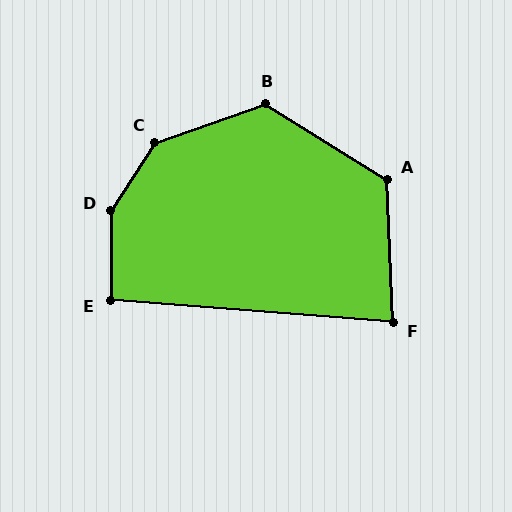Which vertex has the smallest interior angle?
F, at approximately 83 degrees.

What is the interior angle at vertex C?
Approximately 142 degrees (obtuse).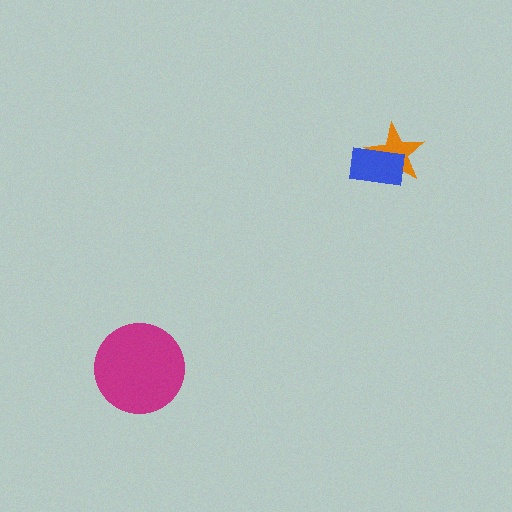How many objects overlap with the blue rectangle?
1 object overlaps with the blue rectangle.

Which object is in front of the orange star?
The blue rectangle is in front of the orange star.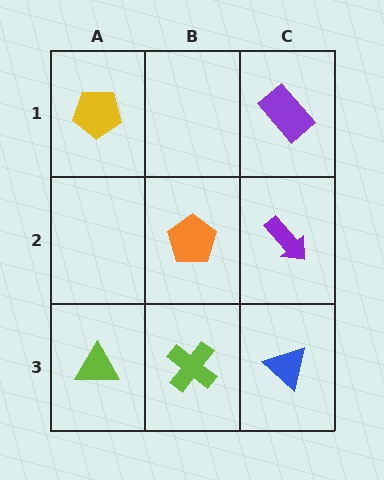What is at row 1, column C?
A purple rectangle.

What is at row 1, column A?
A yellow pentagon.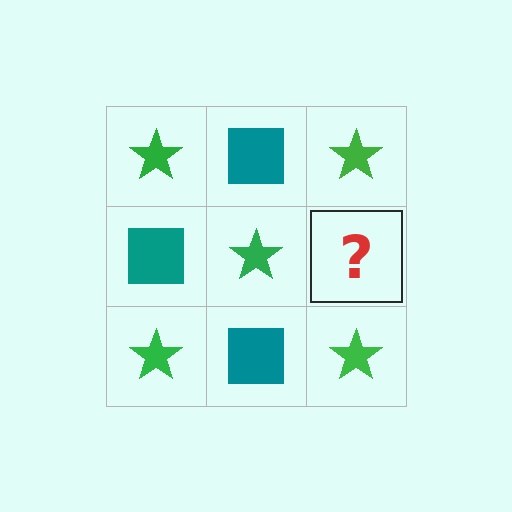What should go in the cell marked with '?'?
The missing cell should contain a teal square.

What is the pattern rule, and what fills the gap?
The rule is that it alternates green star and teal square in a checkerboard pattern. The gap should be filled with a teal square.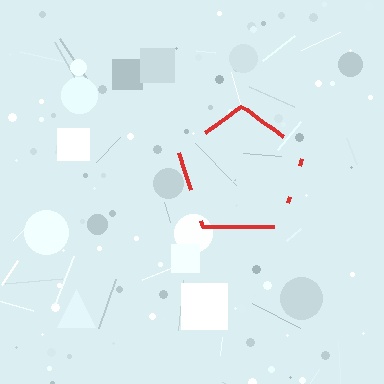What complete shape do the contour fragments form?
The contour fragments form a pentagon.